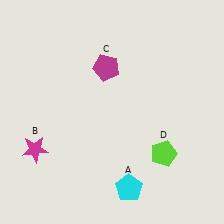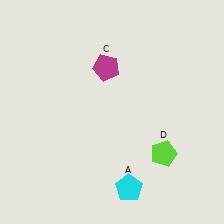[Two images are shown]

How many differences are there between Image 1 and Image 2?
There is 1 difference between the two images.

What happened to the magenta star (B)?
The magenta star (B) was removed in Image 2. It was in the bottom-left area of Image 1.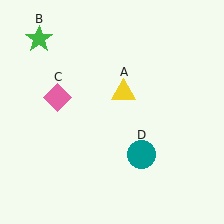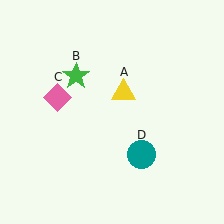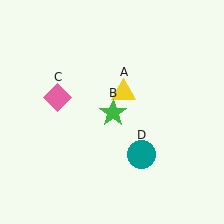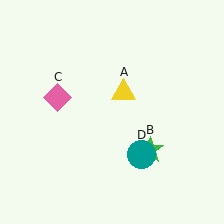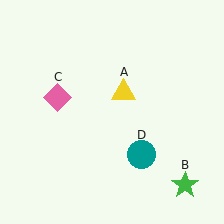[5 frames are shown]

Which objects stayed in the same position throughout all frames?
Yellow triangle (object A) and pink diamond (object C) and teal circle (object D) remained stationary.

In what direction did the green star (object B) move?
The green star (object B) moved down and to the right.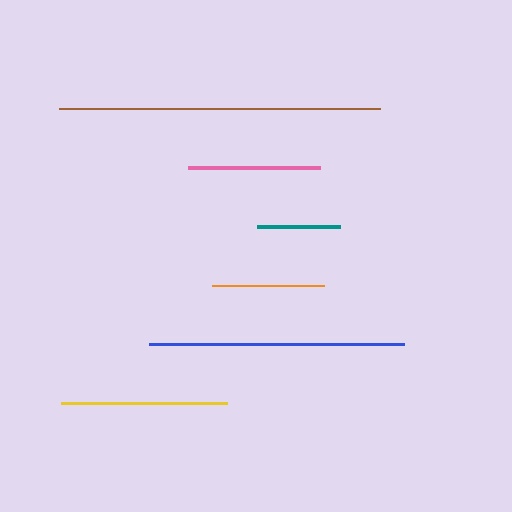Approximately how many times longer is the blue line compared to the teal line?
The blue line is approximately 3.1 times the length of the teal line.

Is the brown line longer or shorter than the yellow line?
The brown line is longer than the yellow line.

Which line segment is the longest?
The brown line is the longest at approximately 321 pixels.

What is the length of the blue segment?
The blue segment is approximately 255 pixels long.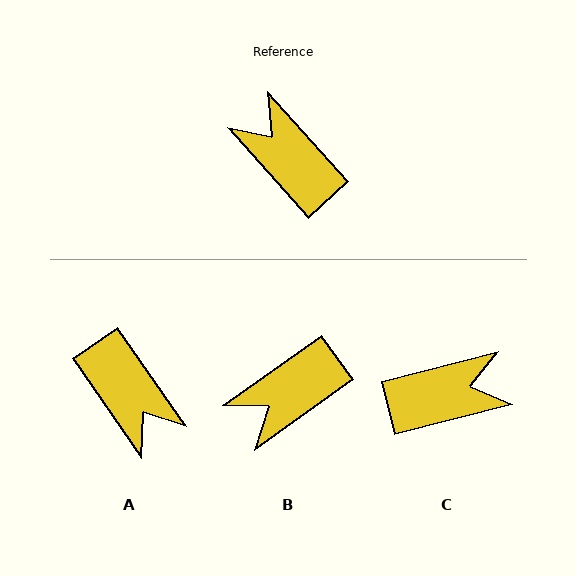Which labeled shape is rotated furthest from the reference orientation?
A, about 173 degrees away.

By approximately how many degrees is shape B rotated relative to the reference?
Approximately 84 degrees counter-clockwise.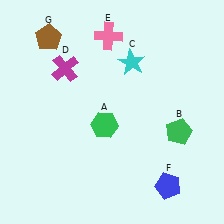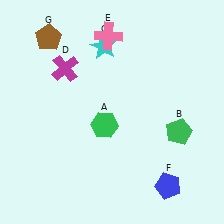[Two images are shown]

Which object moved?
The cyan star (C) moved left.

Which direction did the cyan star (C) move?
The cyan star (C) moved left.